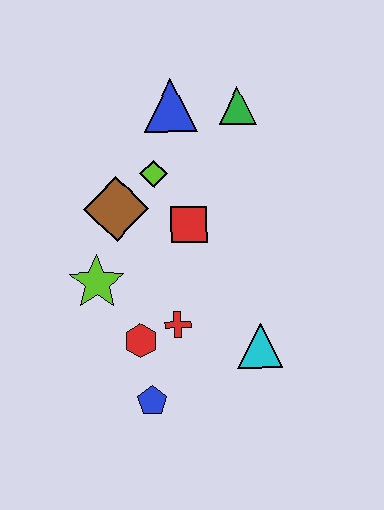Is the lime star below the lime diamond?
Yes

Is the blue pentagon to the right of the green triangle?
No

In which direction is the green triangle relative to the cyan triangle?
The green triangle is above the cyan triangle.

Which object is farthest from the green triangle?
The blue pentagon is farthest from the green triangle.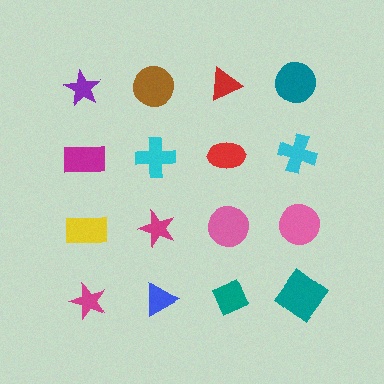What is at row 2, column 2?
A cyan cross.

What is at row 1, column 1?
A purple star.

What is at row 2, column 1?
A magenta rectangle.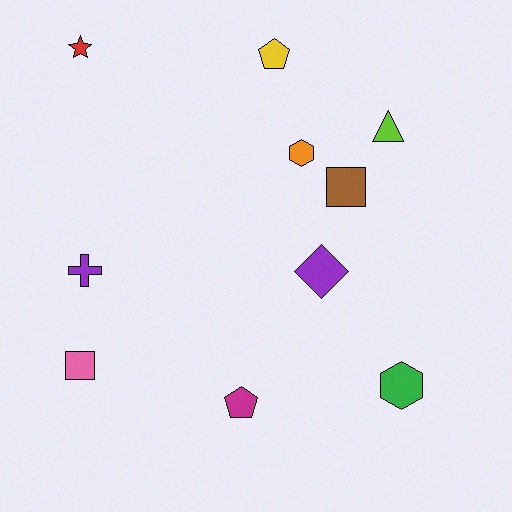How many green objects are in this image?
There is 1 green object.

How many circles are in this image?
There are no circles.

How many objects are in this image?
There are 10 objects.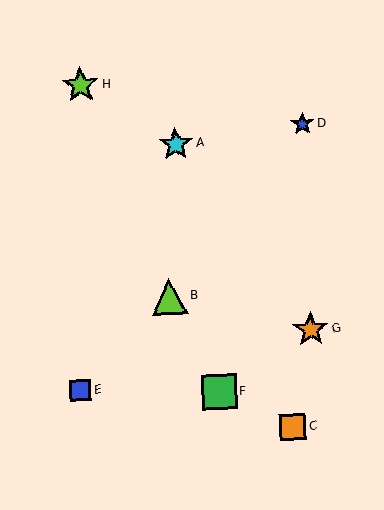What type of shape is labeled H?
Shape H is a lime star.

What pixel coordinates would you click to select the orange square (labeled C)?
Click at (293, 427) to select the orange square C.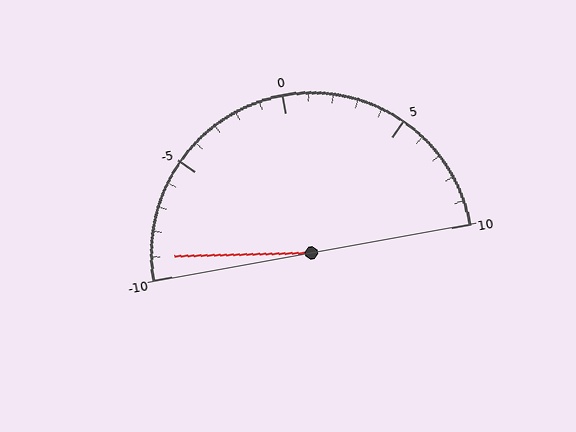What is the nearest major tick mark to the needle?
The nearest major tick mark is -10.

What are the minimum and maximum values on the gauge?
The gauge ranges from -10 to 10.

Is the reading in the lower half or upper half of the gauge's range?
The reading is in the lower half of the range (-10 to 10).